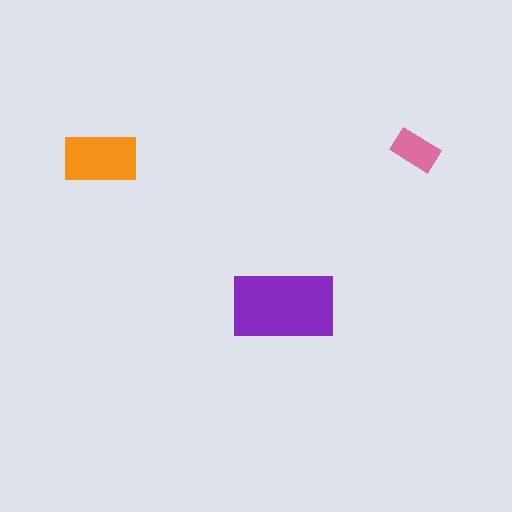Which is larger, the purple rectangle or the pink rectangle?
The purple one.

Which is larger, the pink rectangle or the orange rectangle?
The orange one.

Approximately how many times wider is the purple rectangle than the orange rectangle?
About 1.5 times wider.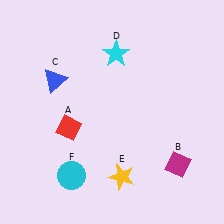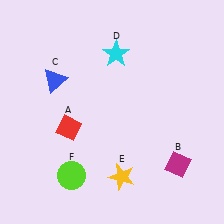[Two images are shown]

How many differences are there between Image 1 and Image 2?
There is 1 difference between the two images.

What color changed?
The circle (F) changed from cyan in Image 1 to lime in Image 2.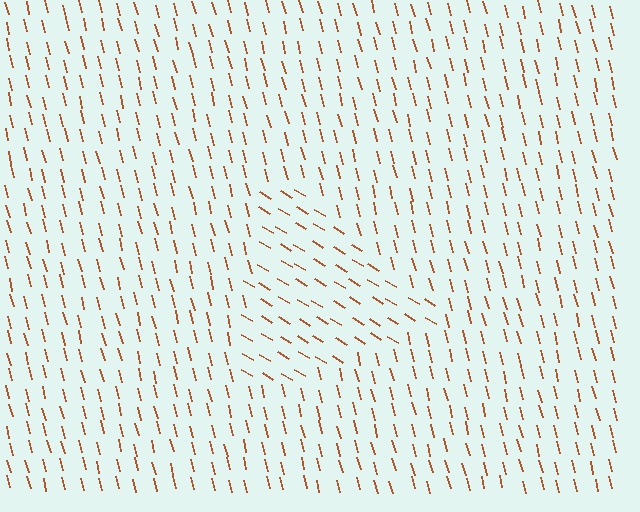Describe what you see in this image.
The image is filled with small brown line segments. A triangle region in the image has lines oriented differently from the surrounding lines, creating a visible texture boundary.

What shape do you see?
I see a triangle.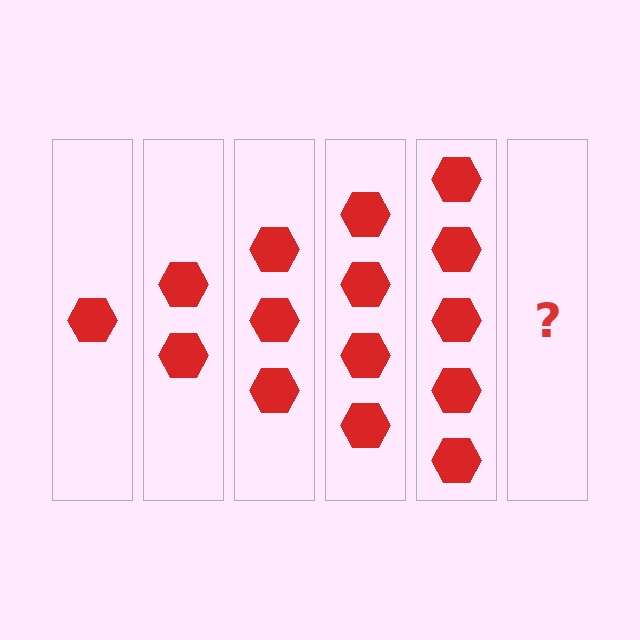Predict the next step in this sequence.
The next step is 6 hexagons.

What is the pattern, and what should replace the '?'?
The pattern is that each step adds one more hexagon. The '?' should be 6 hexagons.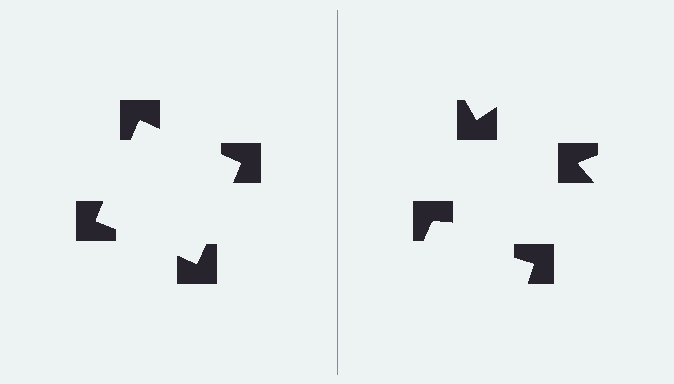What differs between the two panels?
The notched squares are positioned identically on both sides; only the wedge orientations differ. On the left they align to a square; on the right they are misaligned.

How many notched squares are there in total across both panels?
8 — 4 on each side.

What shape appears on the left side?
An illusory square.